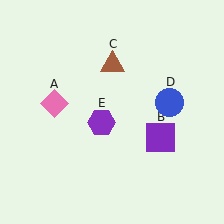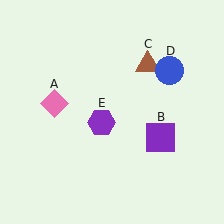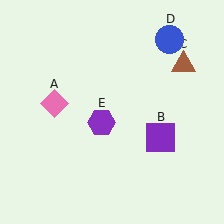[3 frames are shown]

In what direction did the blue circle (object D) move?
The blue circle (object D) moved up.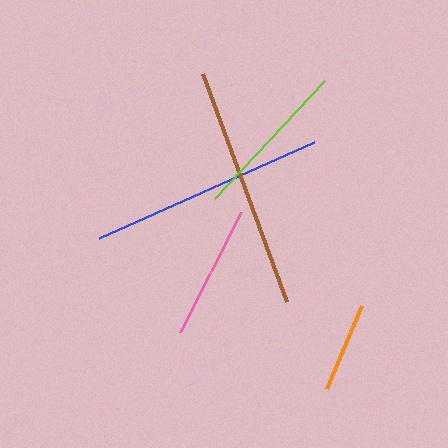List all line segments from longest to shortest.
From longest to shortest: brown, blue, lime, pink, orange.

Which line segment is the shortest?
The orange line is the shortest at approximately 90 pixels.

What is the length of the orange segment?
The orange segment is approximately 90 pixels long.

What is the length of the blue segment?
The blue segment is approximately 236 pixels long.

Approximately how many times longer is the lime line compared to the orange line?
The lime line is approximately 1.8 times the length of the orange line.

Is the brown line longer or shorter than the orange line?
The brown line is longer than the orange line.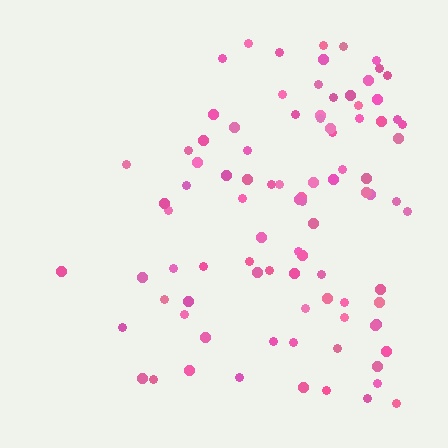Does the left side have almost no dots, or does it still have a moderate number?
Still a moderate number, just noticeably fewer than the right.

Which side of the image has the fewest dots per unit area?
The left.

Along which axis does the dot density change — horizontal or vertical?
Horizontal.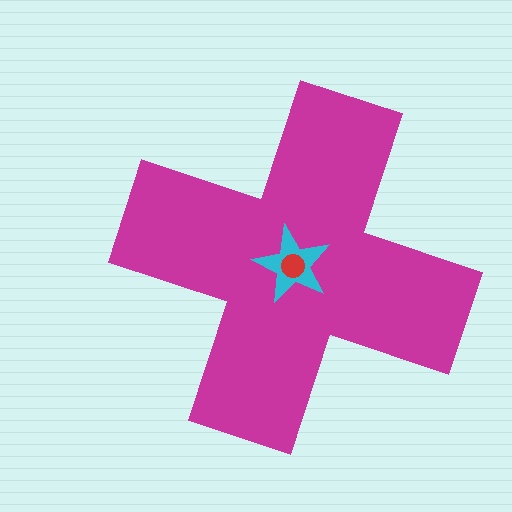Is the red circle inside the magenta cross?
Yes.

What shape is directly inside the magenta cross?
The cyan star.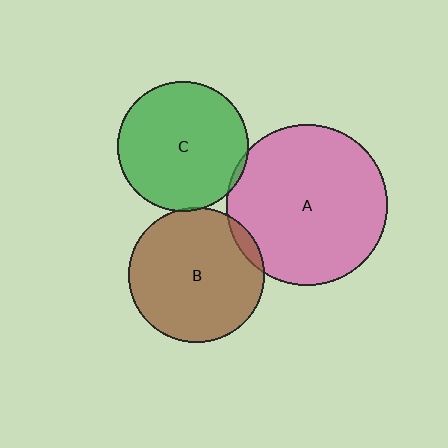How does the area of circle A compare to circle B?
Approximately 1.4 times.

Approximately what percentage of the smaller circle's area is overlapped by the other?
Approximately 5%.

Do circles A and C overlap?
Yes.